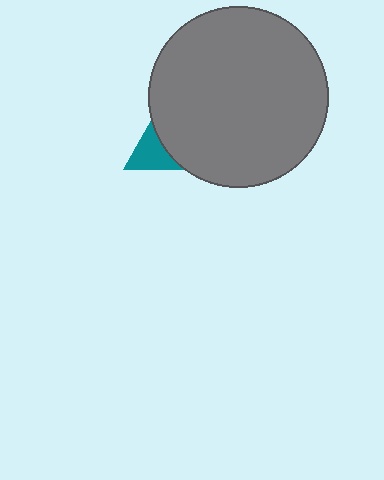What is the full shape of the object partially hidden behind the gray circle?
The partially hidden object is a teal triangle.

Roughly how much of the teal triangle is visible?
A small part of it is visible (roughly 34%).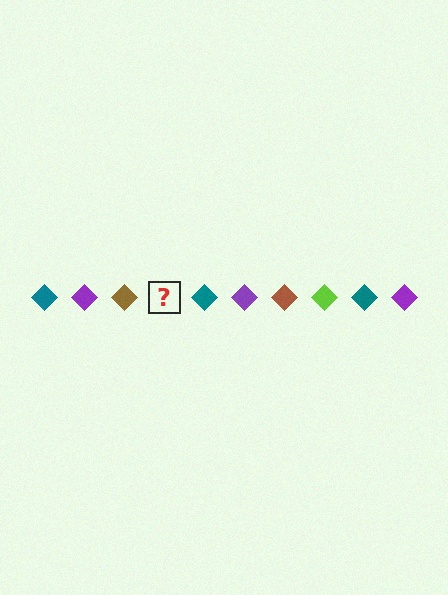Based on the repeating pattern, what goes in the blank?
The blank should be a lime diamond.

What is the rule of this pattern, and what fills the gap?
The rule is that the pattern cycles through teal, purple, brown, lime diamonds. The gap should be filled with a lime diamond.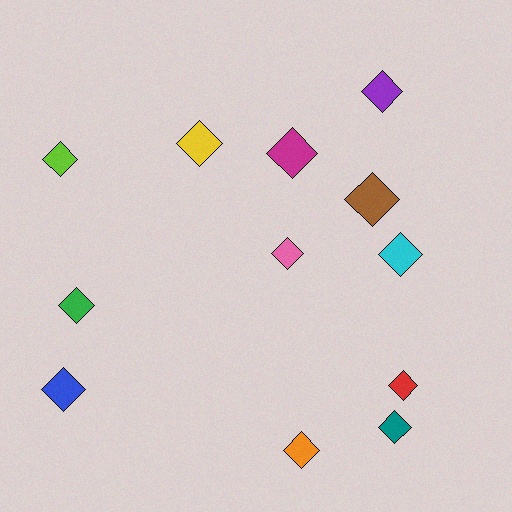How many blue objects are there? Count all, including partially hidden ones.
There is 1 blue object.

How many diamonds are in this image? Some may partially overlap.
There are 12 diamonds.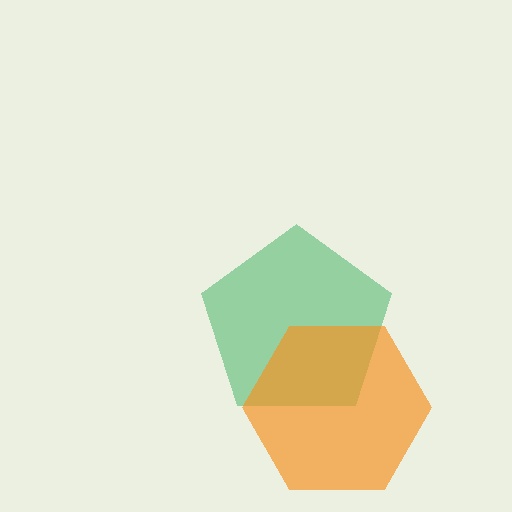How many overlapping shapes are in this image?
There are 2 overlapping shapes in the image.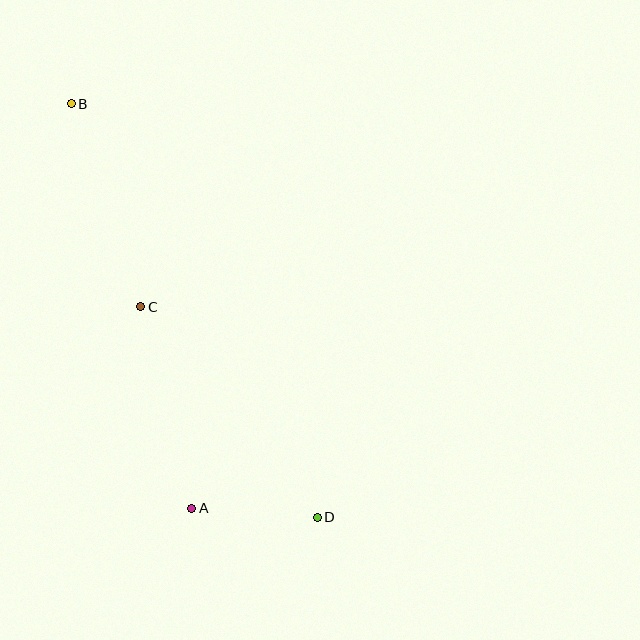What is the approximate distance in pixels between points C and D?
The distance between C and D is approximately 274 pixels.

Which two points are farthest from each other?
Points B and D are farthest from each other.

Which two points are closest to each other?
Points A and D are closest to each other.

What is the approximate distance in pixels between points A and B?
The distance between A and B is approximately 422 pixels.